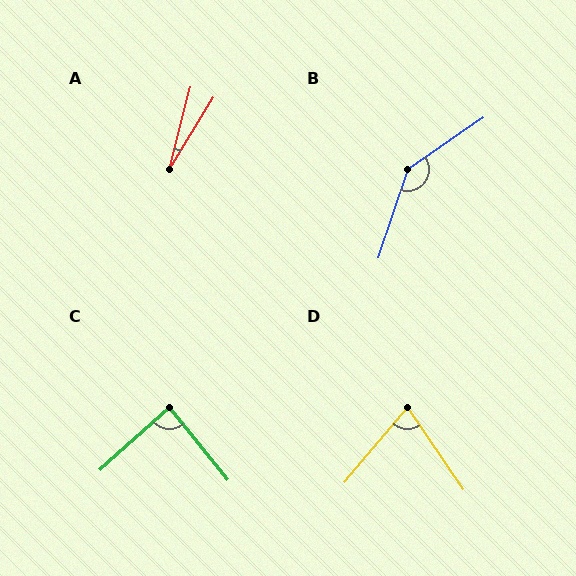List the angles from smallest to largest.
A (16°), D (74°), C (87°), B (143°).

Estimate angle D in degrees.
Approximately 74 degrees.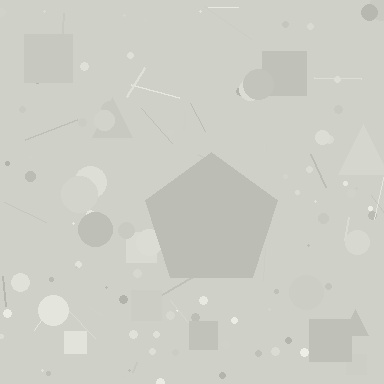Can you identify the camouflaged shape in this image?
The camouflaged shape is a pentagon.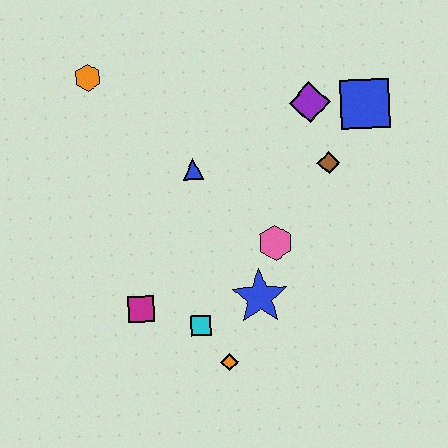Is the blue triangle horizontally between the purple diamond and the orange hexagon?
Yes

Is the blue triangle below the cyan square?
No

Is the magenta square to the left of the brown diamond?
Yes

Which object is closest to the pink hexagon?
The blue star is closest to the pink hexagon.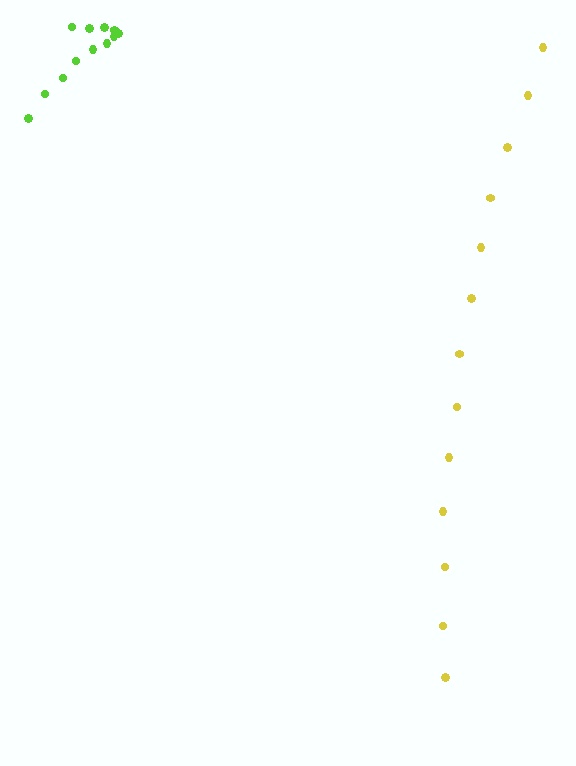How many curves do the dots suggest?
There are 2 distinct paths.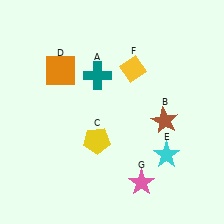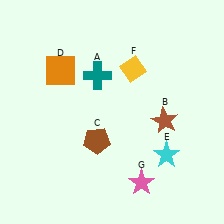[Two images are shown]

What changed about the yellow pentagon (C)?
In Image 1, C is yellow. In Image 2, it changed to brown.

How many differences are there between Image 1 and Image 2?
There is 1 difference between the two images.